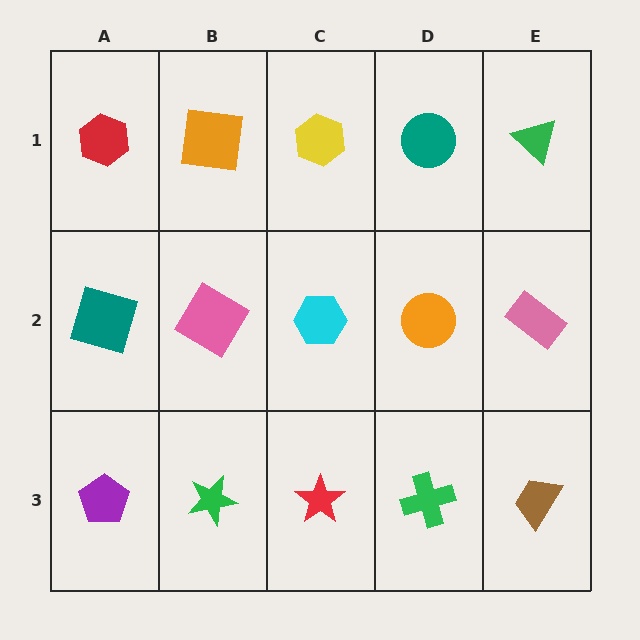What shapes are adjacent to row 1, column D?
An orange circle (row 2, column D), a yellow hexagon (row 1, column C), a green triangle (row 1, column E).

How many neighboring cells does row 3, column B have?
3.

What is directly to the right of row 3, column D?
A brown trapezoid.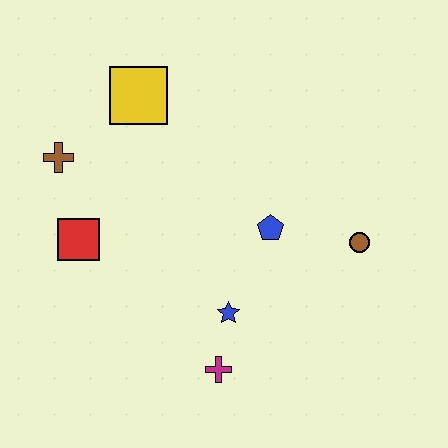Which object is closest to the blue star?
The magenta cross is closest to the blue star.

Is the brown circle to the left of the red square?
No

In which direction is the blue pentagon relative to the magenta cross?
The blue pentagon is above the magenta cross.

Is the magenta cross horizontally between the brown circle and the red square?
Yes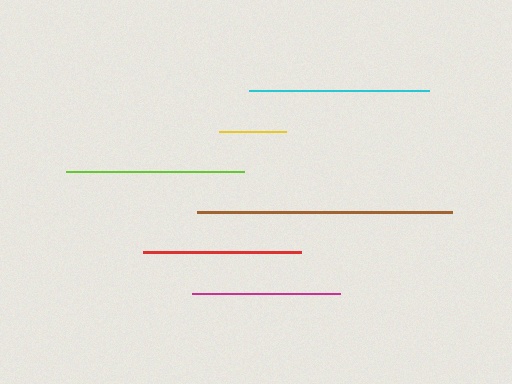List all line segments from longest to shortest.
From longest to shortest: brown, cyan, lime, red, magenta, yellow.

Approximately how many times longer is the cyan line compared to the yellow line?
The cyan line is approximately 2.7 times the length of the yellow line.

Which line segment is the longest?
The brown line is the longest at approximately 255 pixels.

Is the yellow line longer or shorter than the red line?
The red line is longer than the yellow line.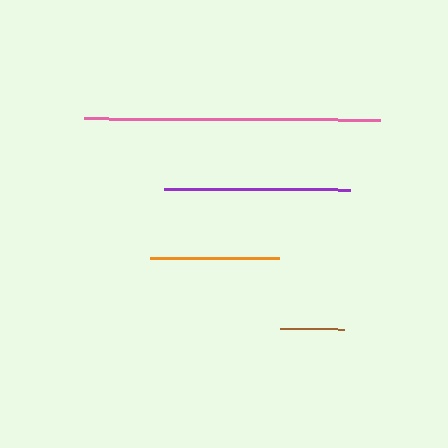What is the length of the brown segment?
The brown segment is approximately 64 pixels long.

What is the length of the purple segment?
The purple segment is approximately 186 pixels long.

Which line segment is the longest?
The pink line is the longest at approximately 296 pixels.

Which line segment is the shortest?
The brown line is the shortest at approximately 64 pixels.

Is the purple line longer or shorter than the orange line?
The purple line is longer than the orange line.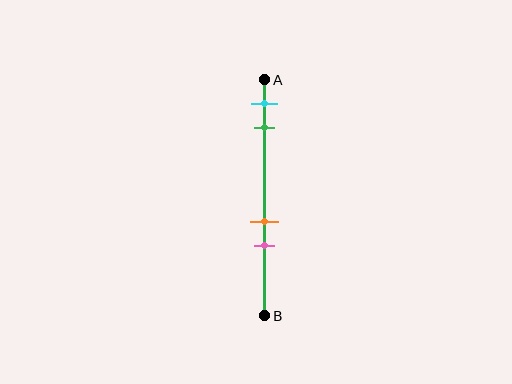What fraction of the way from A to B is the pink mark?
The pink mark is approximately 70% (0.7) of the way from A to B.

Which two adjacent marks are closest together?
The orange and pink marks are the closest adjacent pair.